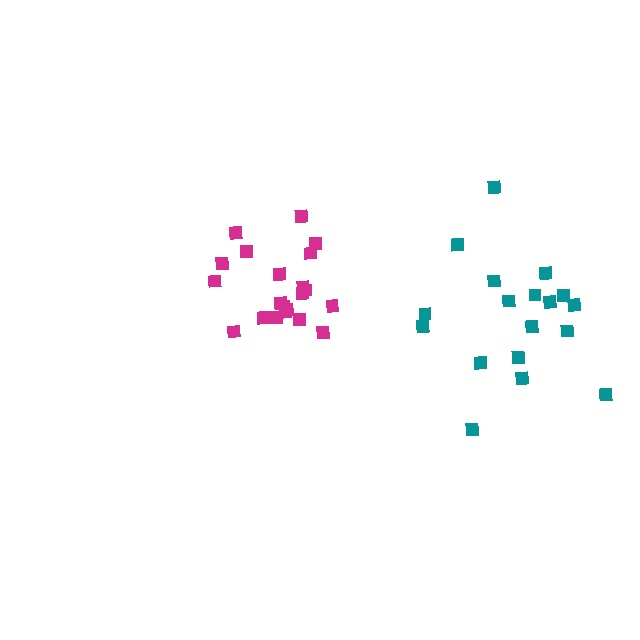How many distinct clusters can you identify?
There are 2 distinct clusters.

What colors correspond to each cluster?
The clusters are colored: teal, magenta.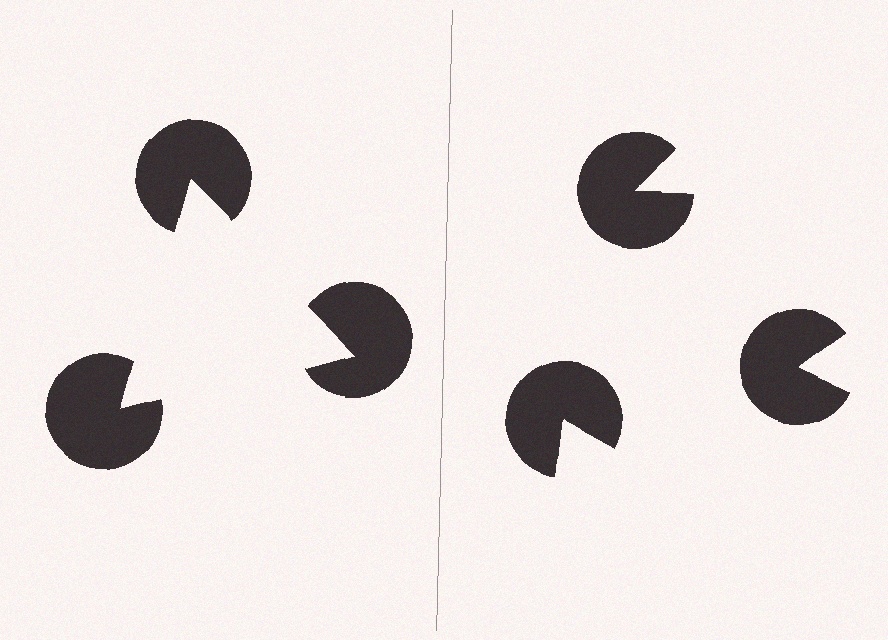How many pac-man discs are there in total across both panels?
6 — 3 on each side.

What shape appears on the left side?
An illusory triangle.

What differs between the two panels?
The pac-man discs are positioned identically on both sides; only the wedge orientations differ. On the left they align to a triangle; on the right they are misaligned.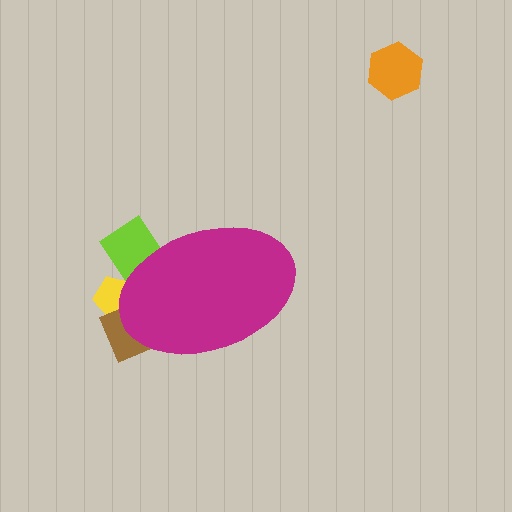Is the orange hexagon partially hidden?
No, the orange hexagon is fully visible.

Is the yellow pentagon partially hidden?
Yes, the yellow pentagon is partially hidden behind the magenta ellipse.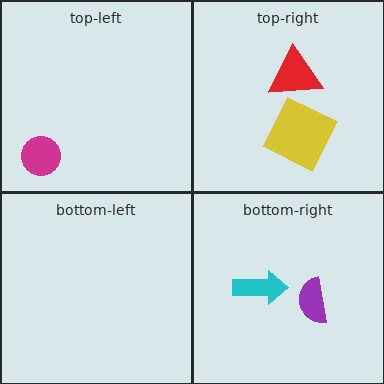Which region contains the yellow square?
The top-right region.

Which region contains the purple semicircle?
The bottom-right region.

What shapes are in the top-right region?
The yellow square, the red triangle.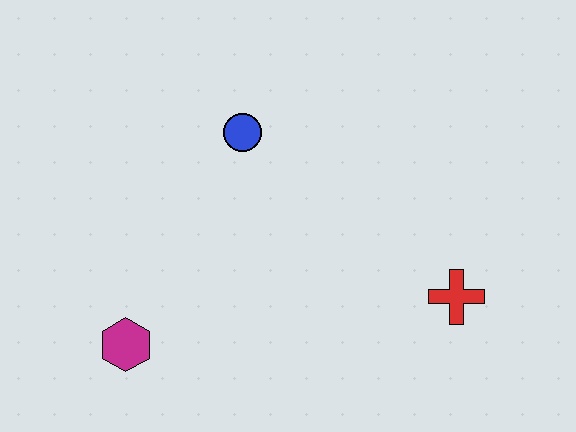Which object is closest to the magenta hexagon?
The blue circle is closest to the magenta hexagon.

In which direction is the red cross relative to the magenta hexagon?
The red cross is to the right of the magenta hexagon.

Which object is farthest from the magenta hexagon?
The red cross is farthest from the magenta hexagon.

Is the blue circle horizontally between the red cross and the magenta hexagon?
Yes